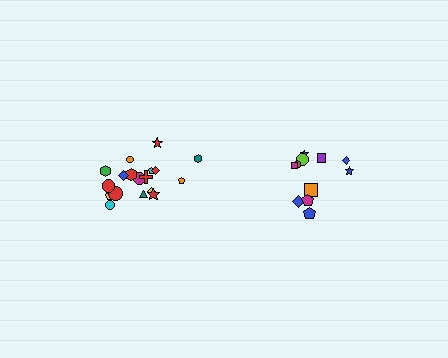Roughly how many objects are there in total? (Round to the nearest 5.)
Roughly 30 objects in total.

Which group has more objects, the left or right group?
The left group.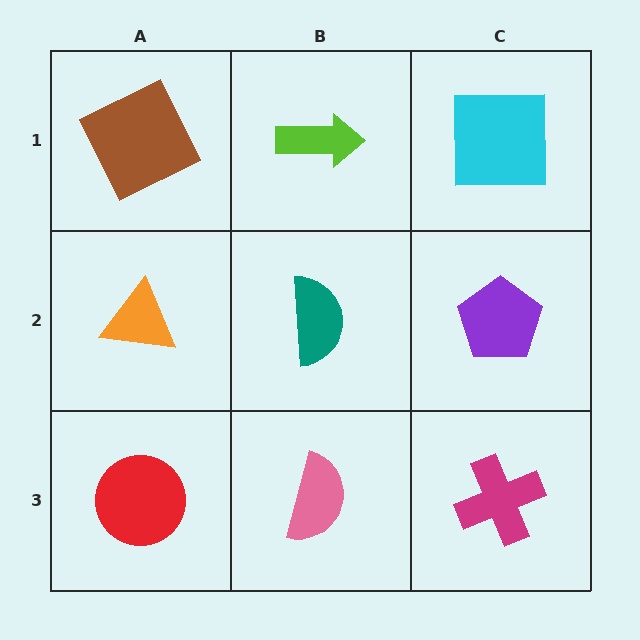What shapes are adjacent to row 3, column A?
An orange triangle (row 2, column A), a pink semicircle (row 3, column B).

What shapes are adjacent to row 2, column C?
A cyan square (row 1, column C), a magenta cross (row 3, column C), a teal semicircle (row 2, column B).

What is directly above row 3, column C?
A purple pentagon.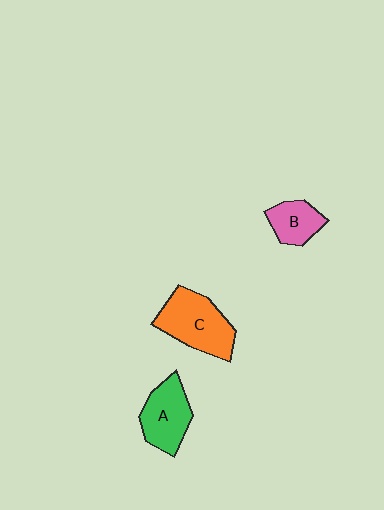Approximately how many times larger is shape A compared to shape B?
Approximately 1.5 times.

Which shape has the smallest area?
Shape B (pink).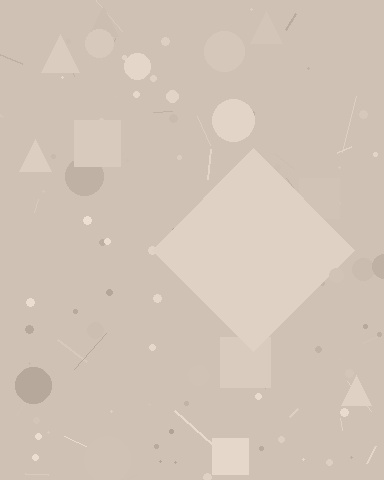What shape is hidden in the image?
A diamond is hidden in the image.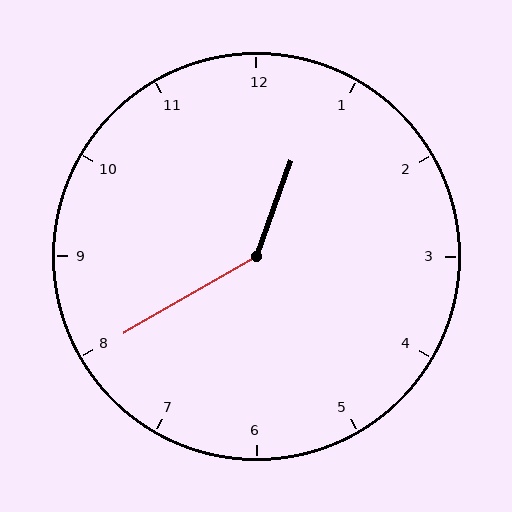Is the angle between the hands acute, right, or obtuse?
It is obtuse.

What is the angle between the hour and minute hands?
Approximately 140 degrees.